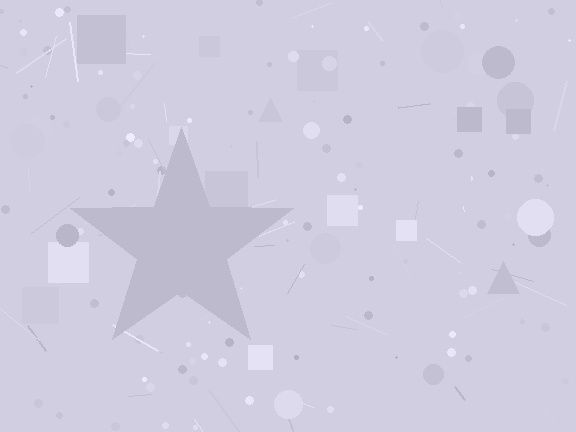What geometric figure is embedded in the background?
A star is embedded in the background.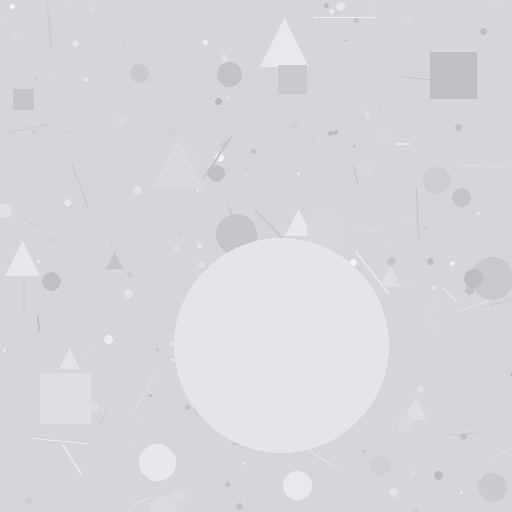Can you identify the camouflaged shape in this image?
The camouflaged shape is a circle.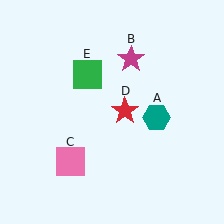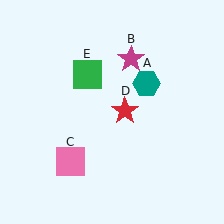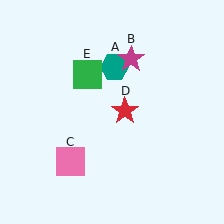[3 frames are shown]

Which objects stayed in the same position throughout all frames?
Magenta star (object B) and pink square (object C) and red star (object D) and green square (object E) remained stationary.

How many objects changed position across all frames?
1 object changed position: teal hexagon (object A).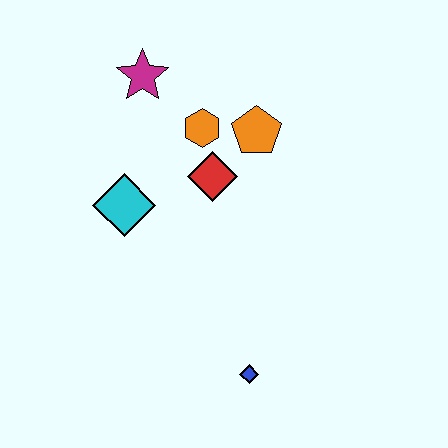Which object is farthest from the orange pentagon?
The blue diamond is farthest from the orange pentagon.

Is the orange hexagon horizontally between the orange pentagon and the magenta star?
Yes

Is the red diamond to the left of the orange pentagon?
Yes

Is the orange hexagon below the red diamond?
No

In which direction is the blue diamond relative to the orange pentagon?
The blue diamond is below the orange pentagon.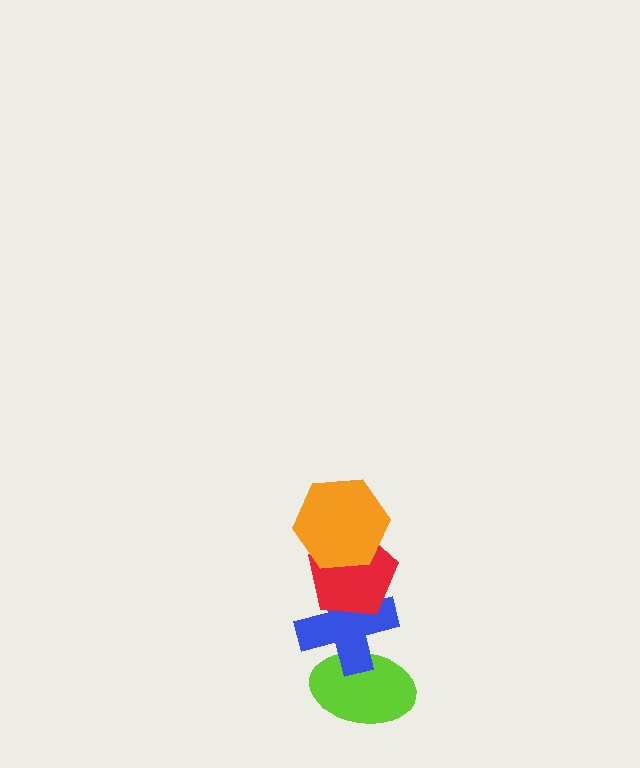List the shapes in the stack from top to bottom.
From top to bottom: the orange hexagon, the red pentagon, the blue cross, the lime ellipse.